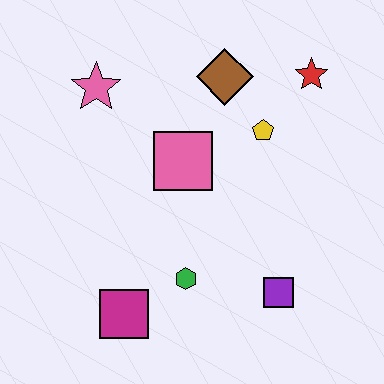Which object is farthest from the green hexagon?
The red star is farthest from the green hexagon.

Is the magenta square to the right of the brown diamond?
No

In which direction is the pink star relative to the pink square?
The pink star is to the left of the pink square.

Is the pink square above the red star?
No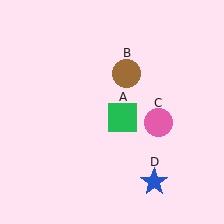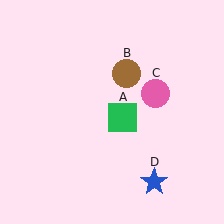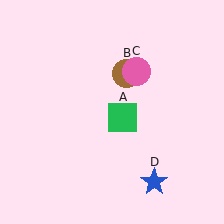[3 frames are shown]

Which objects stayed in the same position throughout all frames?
Green square (object A) and brown circle (object B) and blue star (object D) remained stationary.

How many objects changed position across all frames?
1 object changed position: pink circle (object C).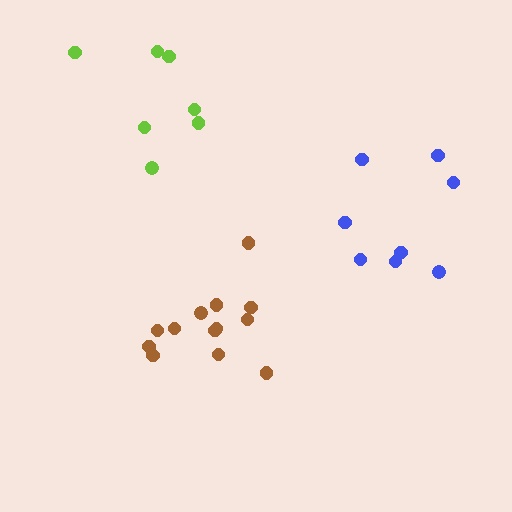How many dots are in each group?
Group 1: 13 dots, Group 2: 7 dots, Group 3: 8 dots (28 total).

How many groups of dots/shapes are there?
There are 3 groups.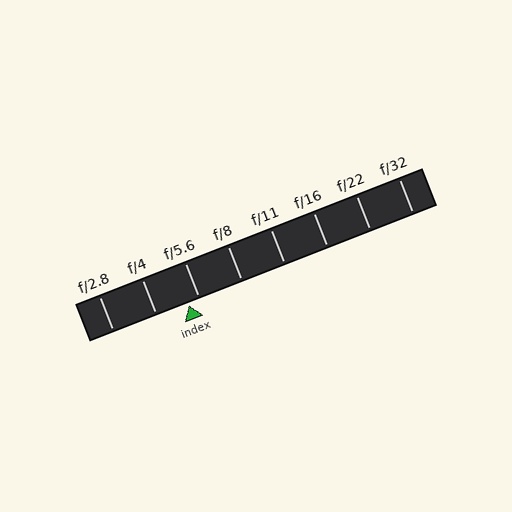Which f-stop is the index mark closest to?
The index mark is closest to f/5.6.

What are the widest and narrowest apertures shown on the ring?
The widest aperture shown is f/2.8 and the narrowest is f/32.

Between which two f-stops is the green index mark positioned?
The index mark is between f/4 and f/5.6.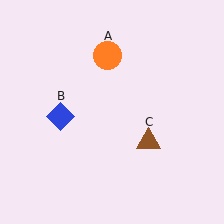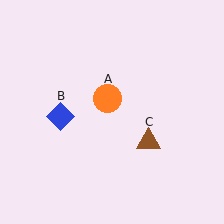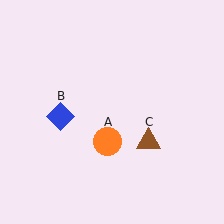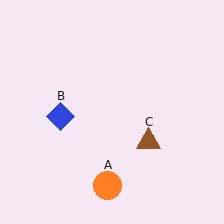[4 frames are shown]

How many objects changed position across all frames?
1 object changed position: orange circle (object A).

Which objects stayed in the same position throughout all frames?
Blue diamond (object B) and brown triangle (object C) remained stationary.